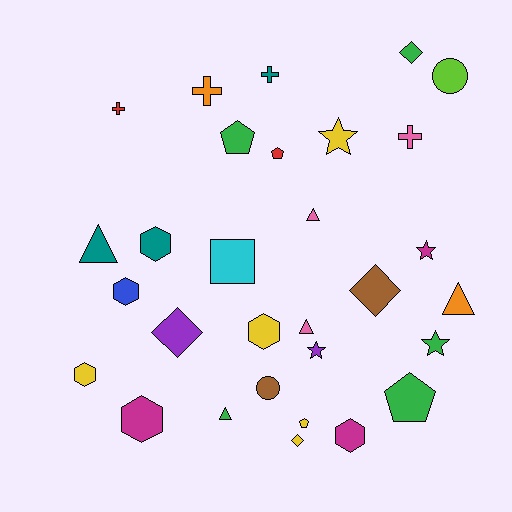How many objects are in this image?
There are 30 objects.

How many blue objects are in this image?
There is 1 blue object.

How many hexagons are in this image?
There are 6 hexagons.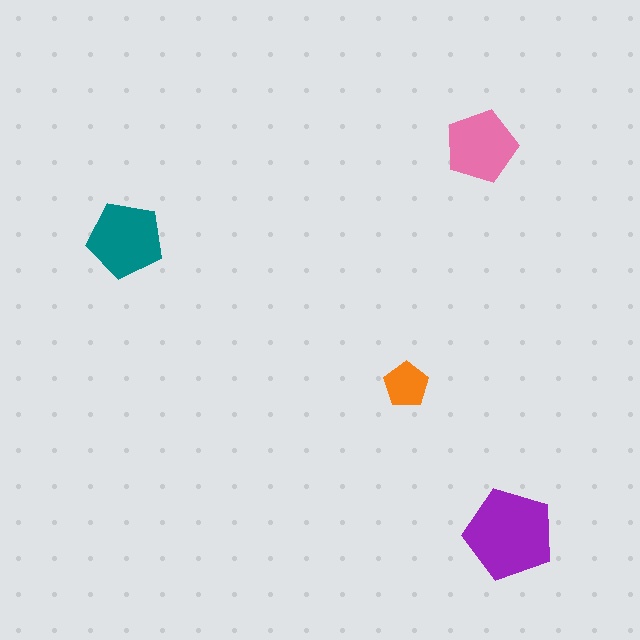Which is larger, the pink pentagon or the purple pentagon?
The purple one.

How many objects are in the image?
There are 4 objects in the image.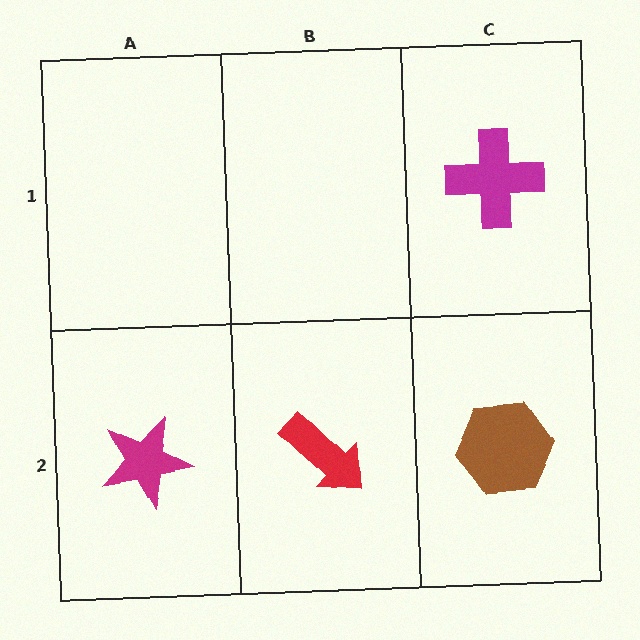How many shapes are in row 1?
1 shape.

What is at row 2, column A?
A magenta star.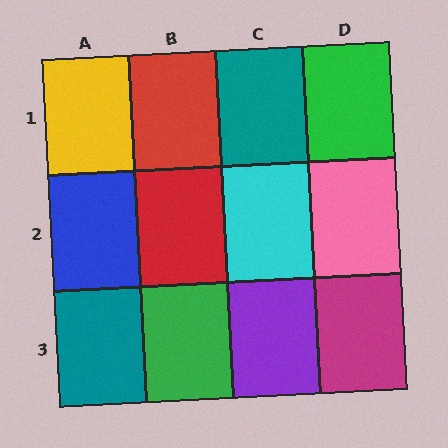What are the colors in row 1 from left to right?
Yellow, red, teal, green.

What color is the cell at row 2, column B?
Red.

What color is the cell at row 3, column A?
Teal.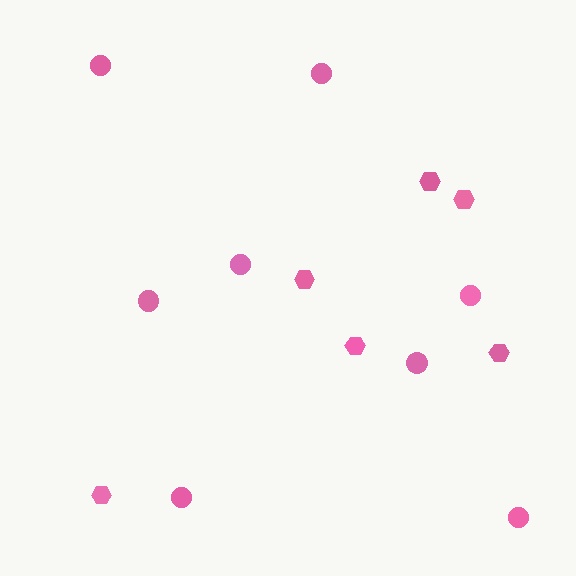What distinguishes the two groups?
There are 2 groups: one group of hexagons (6) and one group of circles (8).